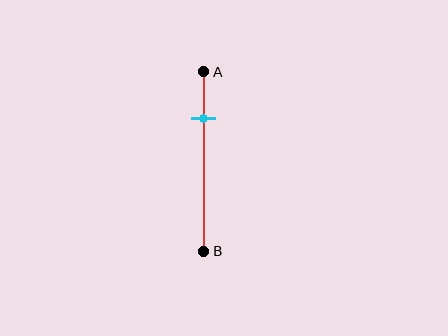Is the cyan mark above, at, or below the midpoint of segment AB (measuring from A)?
The cyan mark is above the midpoint of segment AB.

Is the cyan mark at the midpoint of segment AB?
No, the mark is at about 25% from A, not at the 50% midpoint.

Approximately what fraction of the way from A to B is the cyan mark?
The cyan mark is approximately 25% of the way from A to B.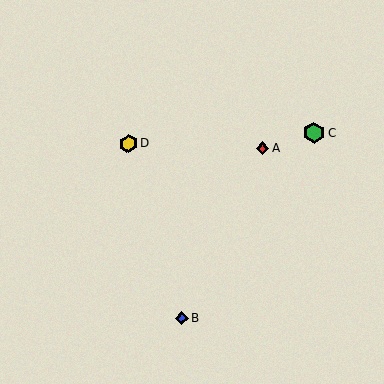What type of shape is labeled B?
Shape B is a blue diamond.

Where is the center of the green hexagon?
The center of the green hexagon is at (314, 133).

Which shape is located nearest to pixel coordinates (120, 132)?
The yellow hexagon (labeled D) at (128, 144) is nearest to that location.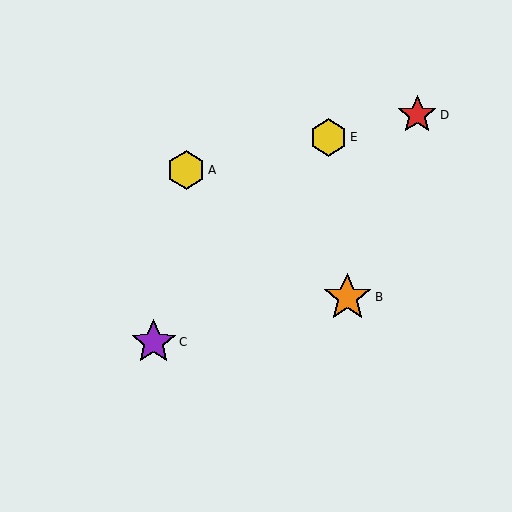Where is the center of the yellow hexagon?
The center of the yellow hexagon is at (328, 138).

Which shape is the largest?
The orange star (labeled B) is the largest.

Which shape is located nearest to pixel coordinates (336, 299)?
The orange star (labeled B) at (347, 297) is nearest to that location.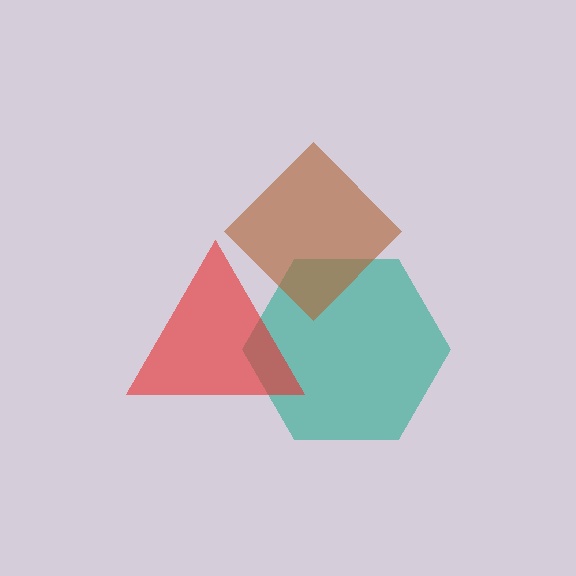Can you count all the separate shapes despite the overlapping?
Yes, there are 3 separate shapes.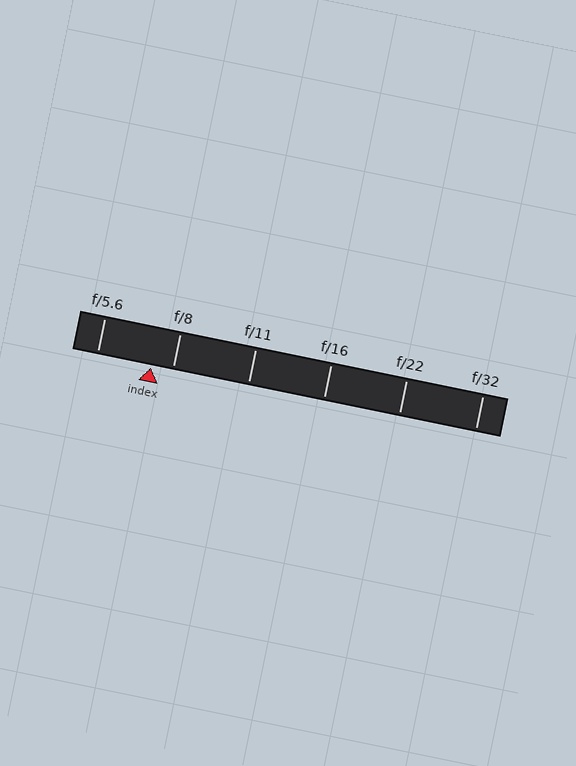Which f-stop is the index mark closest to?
The index mark is closest to f/8.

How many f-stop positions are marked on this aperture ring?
There are 6 f-stop positions marked.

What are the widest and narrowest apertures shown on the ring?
The widest aperture shown is f/5.6 and the narrowest is f/32.